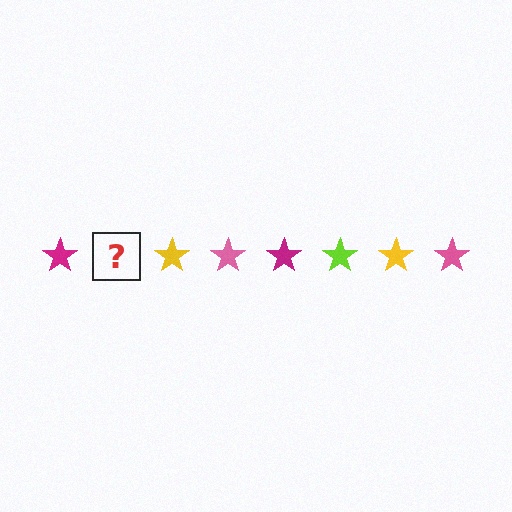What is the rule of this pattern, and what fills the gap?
The rule is that the pattern cycles through magenta, lime, yellow, pink stars. The gap should be filled with a lime star.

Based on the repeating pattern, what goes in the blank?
The blank should be a lime star.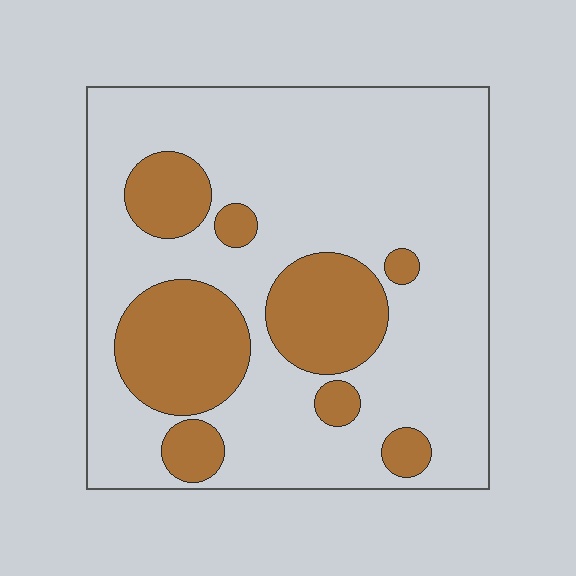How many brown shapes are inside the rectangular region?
8.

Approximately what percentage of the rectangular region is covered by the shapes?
Approximately 25%.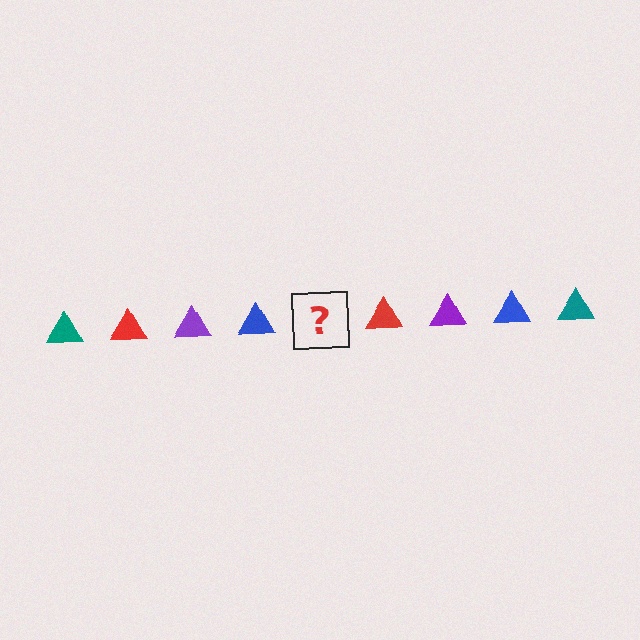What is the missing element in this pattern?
The missing element is a teal triangle.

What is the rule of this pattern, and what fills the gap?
The rule is that the pattern cycles through teal, red, purple, blue triangles. The gap should be filled with a teal triangle.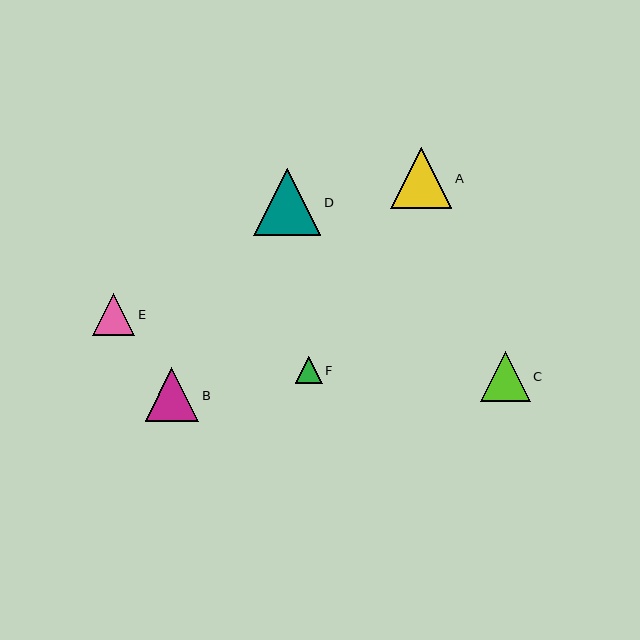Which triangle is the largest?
Triangle D is the largest with a size of approximately 67 pixels.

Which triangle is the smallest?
Triangle F is the smallest with a size of approximately 27 pixels.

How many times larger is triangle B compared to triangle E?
Triangle B is approximately 1.3 times the size of triangle E.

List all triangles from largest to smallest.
From largest to smallest: D, A, B, C, E, F.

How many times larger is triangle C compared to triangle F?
Triangle C is approximately 1.8 times the size of triangle F.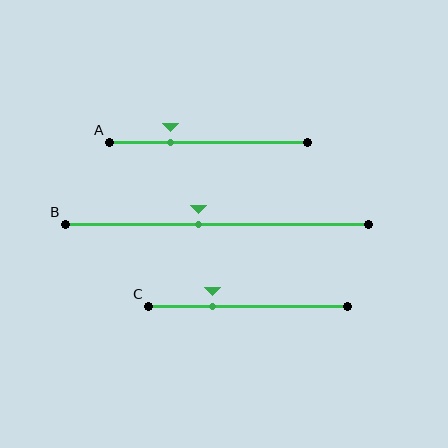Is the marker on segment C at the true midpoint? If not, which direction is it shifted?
No, the marker on segment C is shifted to the left by about 18% of the segment length.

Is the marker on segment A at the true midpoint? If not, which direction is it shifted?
No, the marker on segment A is shifted to the left by about 19% of the segment length.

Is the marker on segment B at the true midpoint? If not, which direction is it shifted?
No, the marker on segment B is shifted to the left by about 6% of the segment length.